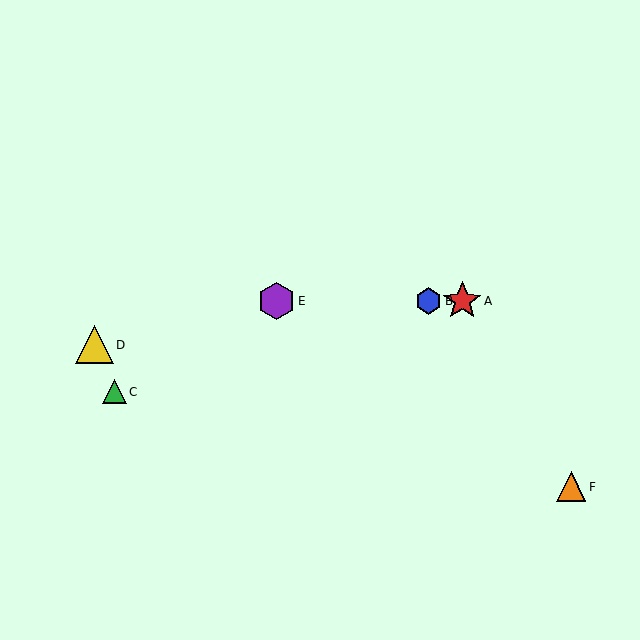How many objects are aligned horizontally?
3 objects (A, B, E) are aligned horizontally.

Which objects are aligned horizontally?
Objects A, B, E are aligned horizontally.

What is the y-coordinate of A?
Object A is at y≈301.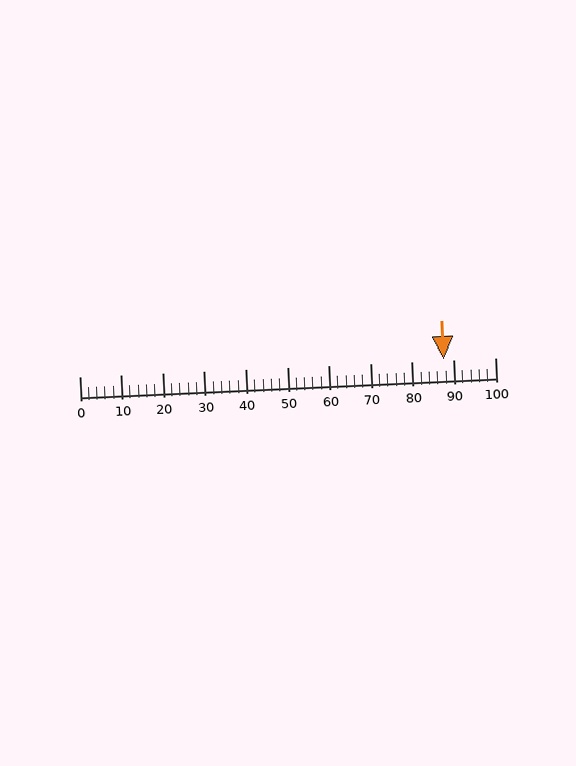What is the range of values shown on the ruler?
The ruler shows values from 0 to 100.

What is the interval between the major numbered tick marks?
The major tick marks are spaced 10 units apart.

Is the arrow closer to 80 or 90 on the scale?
The arrow is closer to 90.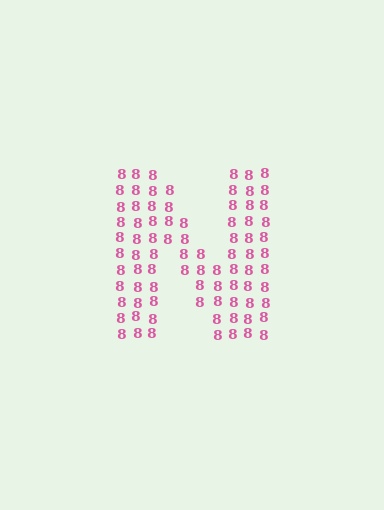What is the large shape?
The large shape is the letter N.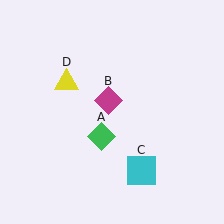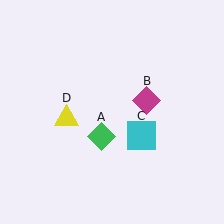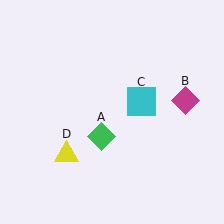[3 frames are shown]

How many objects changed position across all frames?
3 objects changed position: magenta diamond (object B), cyan square (object C), yellow triangle (object D).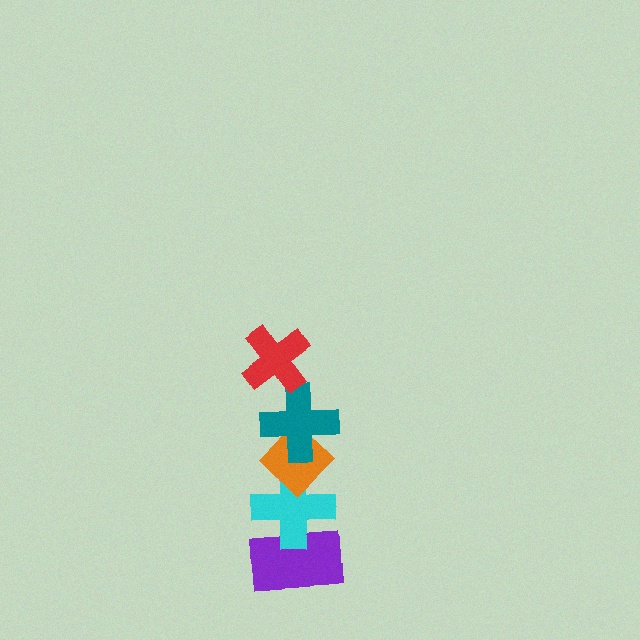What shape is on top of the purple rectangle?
The cyan cross is on top of the purple rectangle.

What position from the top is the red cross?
The red cross is 1st from the top.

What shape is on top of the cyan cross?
The orange diamond is on top of the cyan cross.